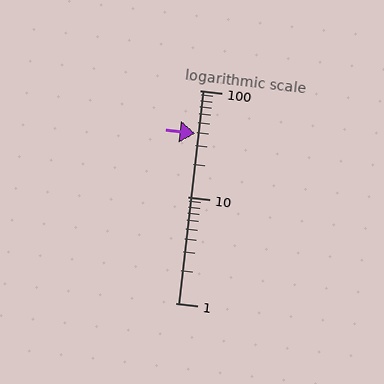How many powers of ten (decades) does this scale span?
The scale spans 2 decades, from 1 to 100.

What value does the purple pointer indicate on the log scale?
The pointer indicates approximately 39.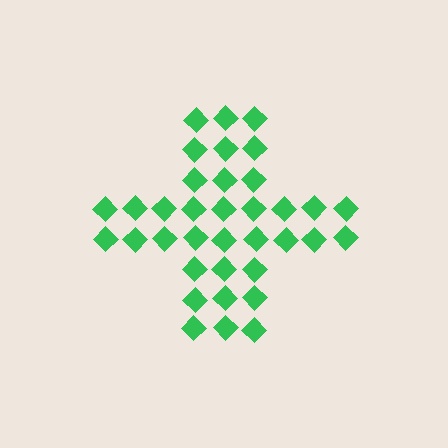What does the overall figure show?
The overall figure shows a cross.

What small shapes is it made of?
It is made of small diamonds.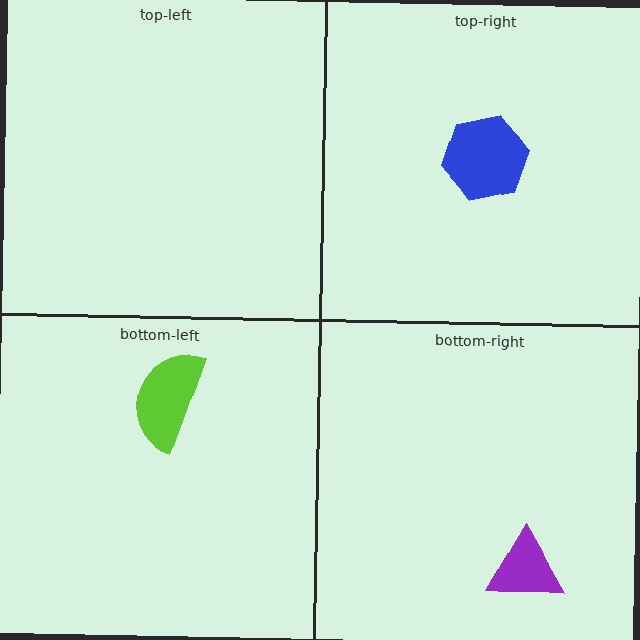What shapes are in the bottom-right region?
The purple triangle.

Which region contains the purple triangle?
The bottom-right region.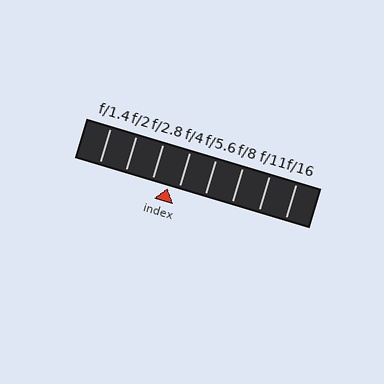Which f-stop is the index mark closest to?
The index mark is closest to f/4.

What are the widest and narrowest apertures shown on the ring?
The widest aperture shown is f/1.4 and the narrowest is f/16.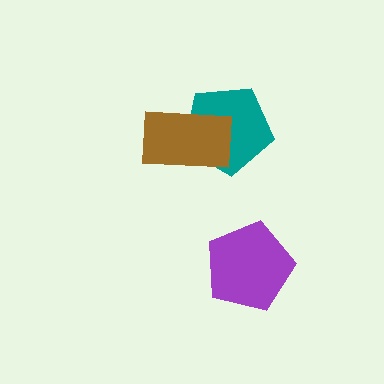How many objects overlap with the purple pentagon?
0 objects overlap with the purple pentagon.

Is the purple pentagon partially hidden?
No, no other shape covers it.